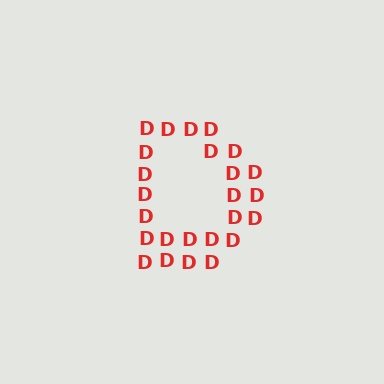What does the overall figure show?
The overall figure shows the letter D.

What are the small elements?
The small elements are letter D's.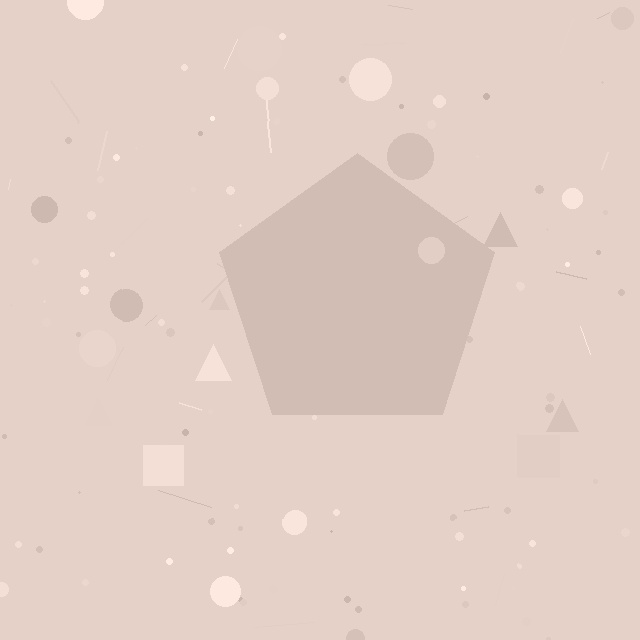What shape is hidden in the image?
A pentagon is hidden in the image.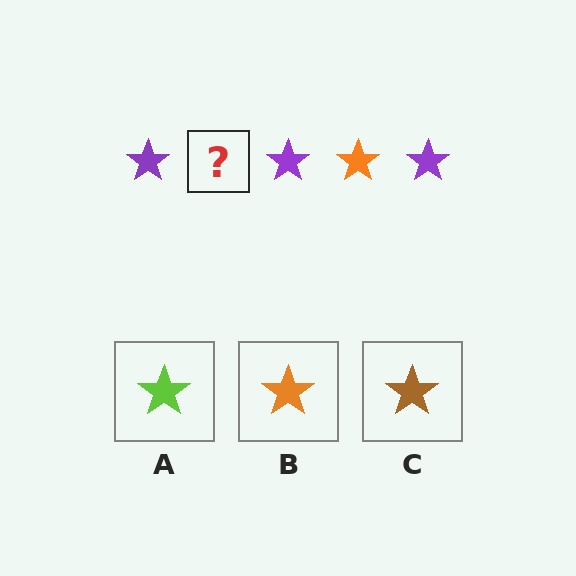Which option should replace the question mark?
Option B.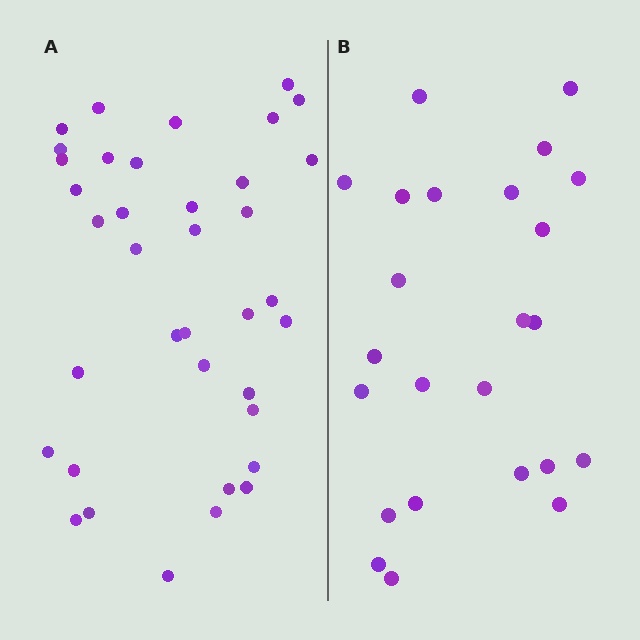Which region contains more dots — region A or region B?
Region A (the left region) has more dots.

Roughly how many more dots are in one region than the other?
Region A has approximately 15 more dots than region B.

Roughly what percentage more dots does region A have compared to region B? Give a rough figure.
About 55% more.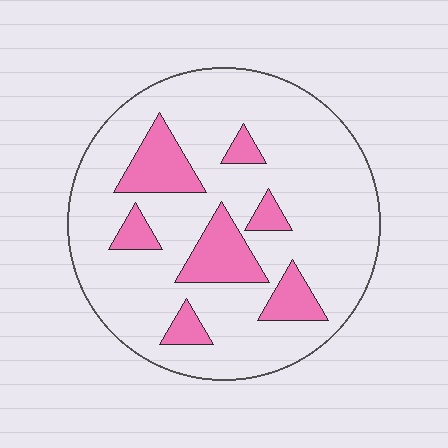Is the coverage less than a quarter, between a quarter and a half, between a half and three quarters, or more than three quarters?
Less than a quarter.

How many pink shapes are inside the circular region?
7.